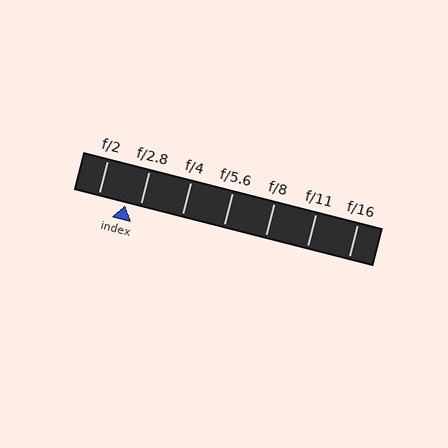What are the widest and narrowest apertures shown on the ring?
The widest aperture shown is f/2 and the narrowest is f/16.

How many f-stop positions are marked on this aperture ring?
There are 7 f-stop positions marked.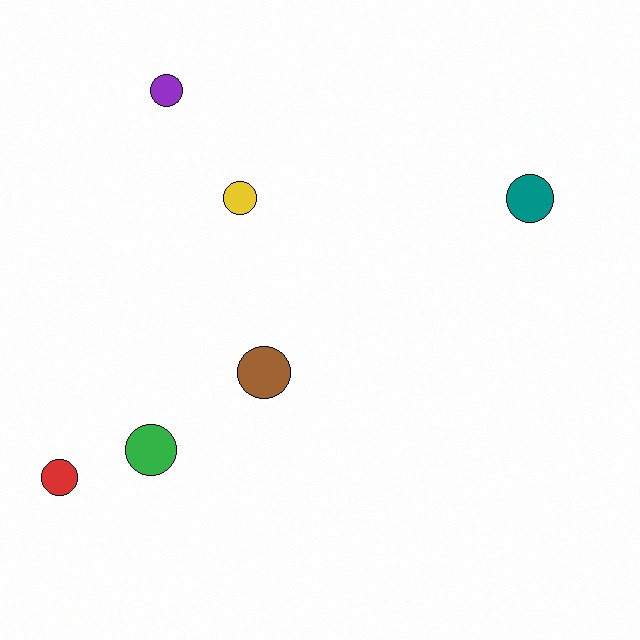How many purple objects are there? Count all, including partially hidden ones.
There is 1 purple object.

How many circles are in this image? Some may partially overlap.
There are 6 circles.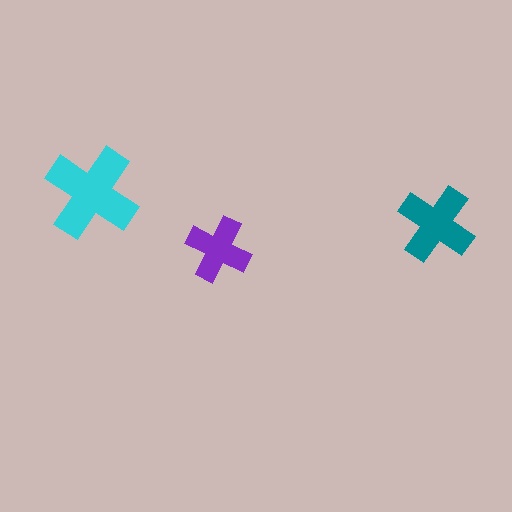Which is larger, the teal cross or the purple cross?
The teal one.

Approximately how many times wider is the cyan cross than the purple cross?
About 1.5 times wider.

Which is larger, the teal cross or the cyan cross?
The cyan one.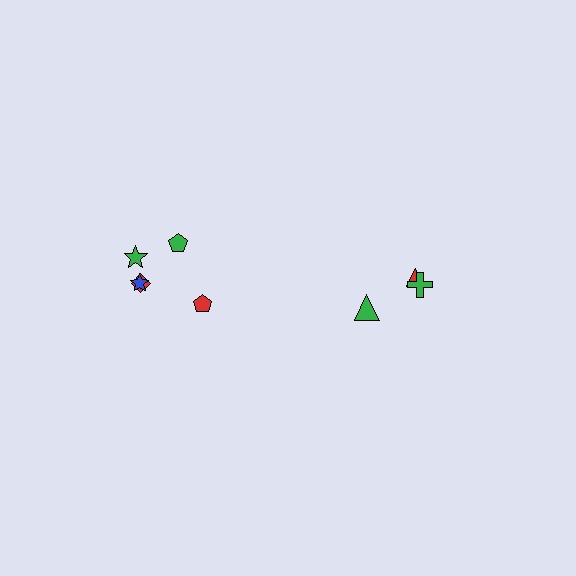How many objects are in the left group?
There are 5 objects.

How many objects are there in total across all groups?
There are 8 objects.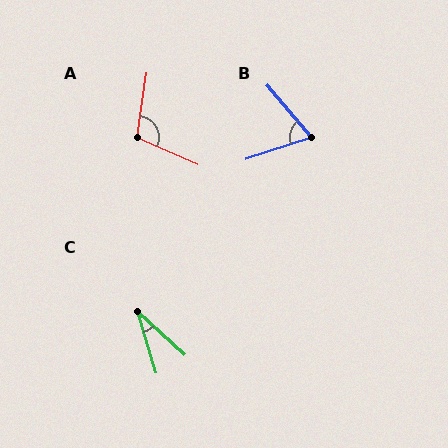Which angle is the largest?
A, at approximately 105 degrees.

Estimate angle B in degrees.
Approximately 68 degrees.